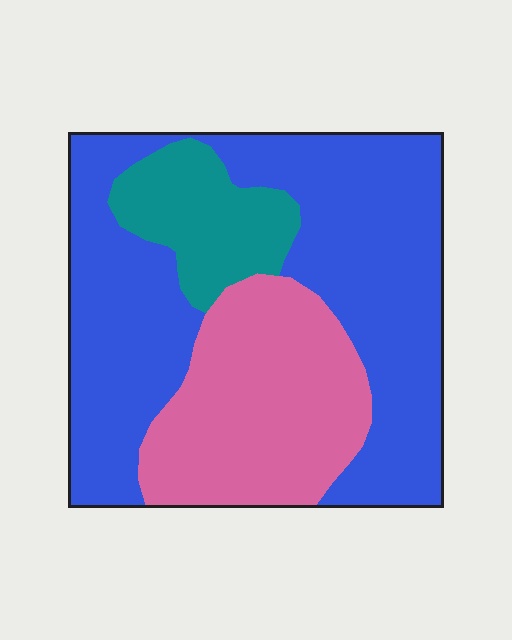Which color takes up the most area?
Blue, at roughly 60%.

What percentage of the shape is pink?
Pink takes up about one quarter (1/4) of the shape.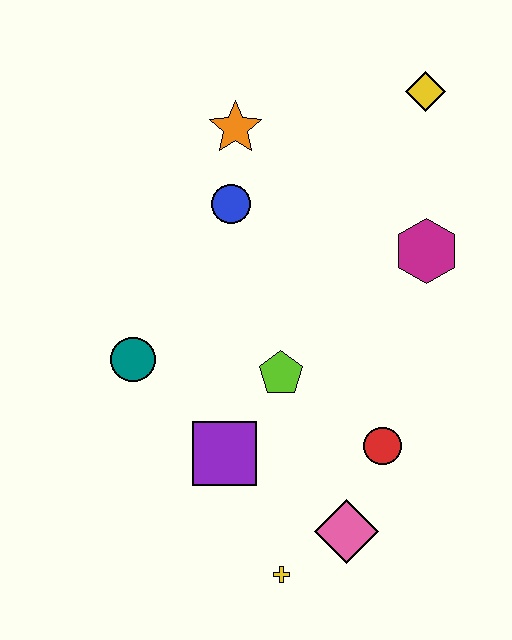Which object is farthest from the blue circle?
The yellow cross is farthest from the blue circle.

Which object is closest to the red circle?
The pink diamond is closest to the red circle.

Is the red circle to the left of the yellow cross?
No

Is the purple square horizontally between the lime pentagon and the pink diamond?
No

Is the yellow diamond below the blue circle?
No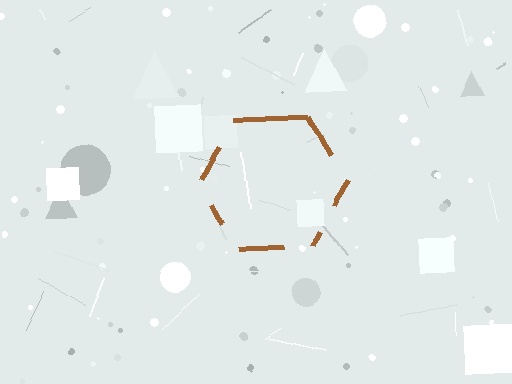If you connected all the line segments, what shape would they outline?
They would outline a hexagon.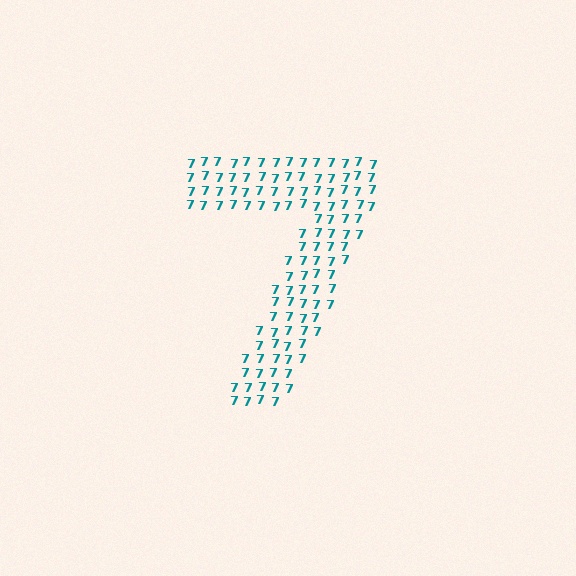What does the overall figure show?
The overall figure shows the digit 7.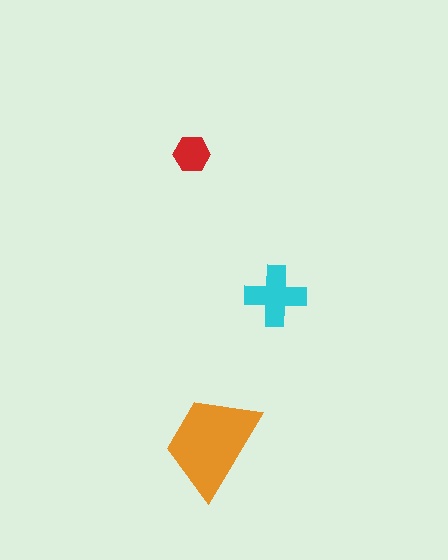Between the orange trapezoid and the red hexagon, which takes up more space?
The orange trapezoid.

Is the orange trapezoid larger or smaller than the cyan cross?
Larger.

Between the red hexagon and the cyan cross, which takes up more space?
The cyan cross.